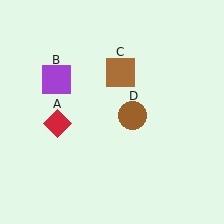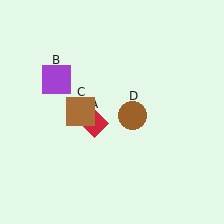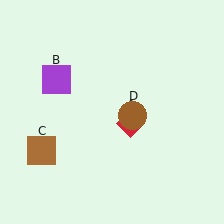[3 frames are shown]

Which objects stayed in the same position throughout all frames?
Purple square (object B) and brown circle (object D) remained stationary.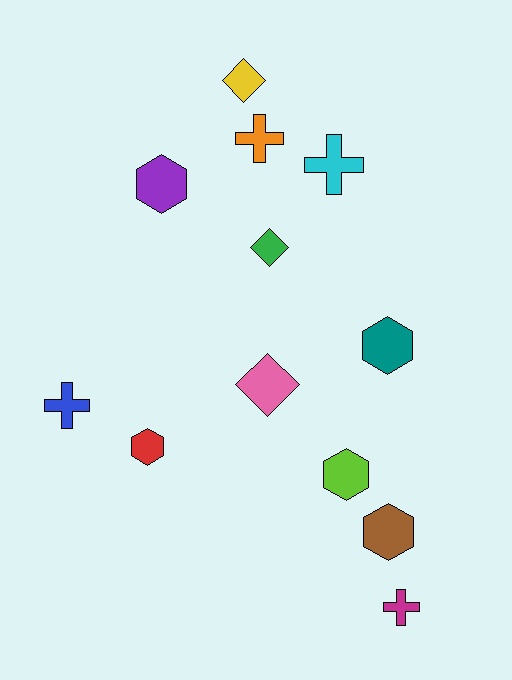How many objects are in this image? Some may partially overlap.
There are 12 objects.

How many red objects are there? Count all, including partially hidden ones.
There is 1 red object.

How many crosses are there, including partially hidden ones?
There are 4 crosses.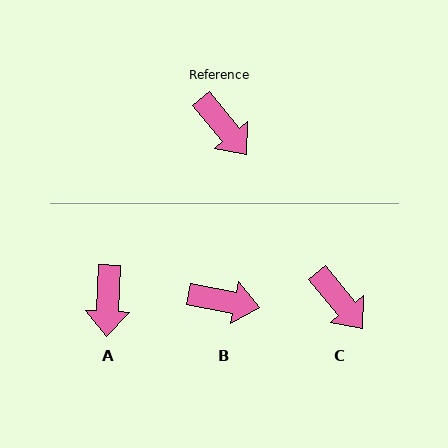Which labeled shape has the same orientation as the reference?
C.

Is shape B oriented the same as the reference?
No, it is off by about 40 degrees.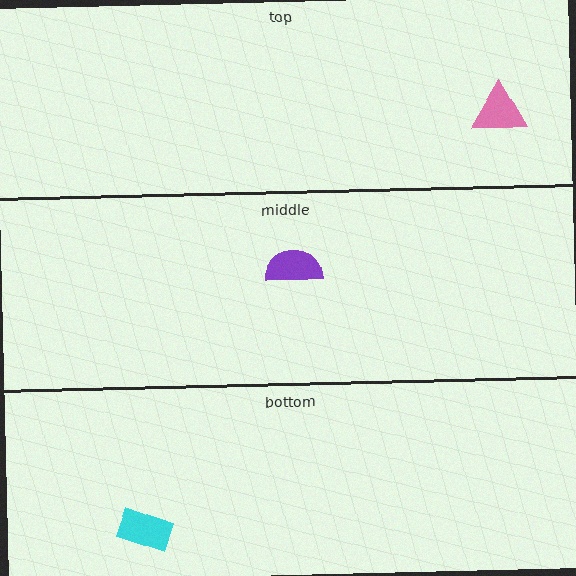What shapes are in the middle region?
The purple semicircle.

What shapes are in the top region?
The pink triangle.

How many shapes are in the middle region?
1.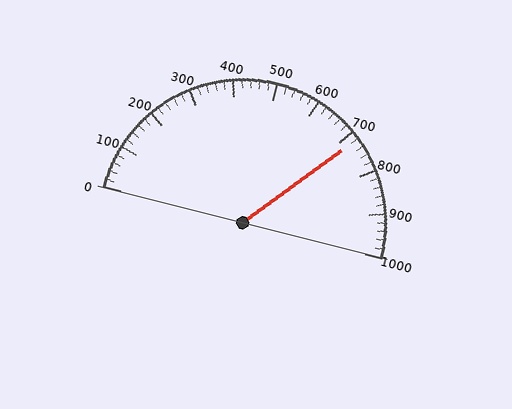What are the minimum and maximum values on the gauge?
The gauge ranges from 0 to 1000.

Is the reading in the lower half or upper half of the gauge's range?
The reading is in the upper half of the range (0 to 1000).